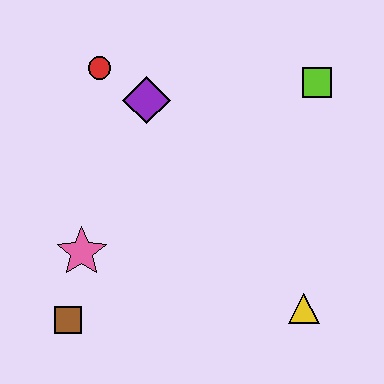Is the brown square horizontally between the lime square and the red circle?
No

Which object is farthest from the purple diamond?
The yellow triangle is farthest from the purple diamond.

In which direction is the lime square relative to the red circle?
The lime square is to the right of the red circle.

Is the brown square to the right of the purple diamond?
No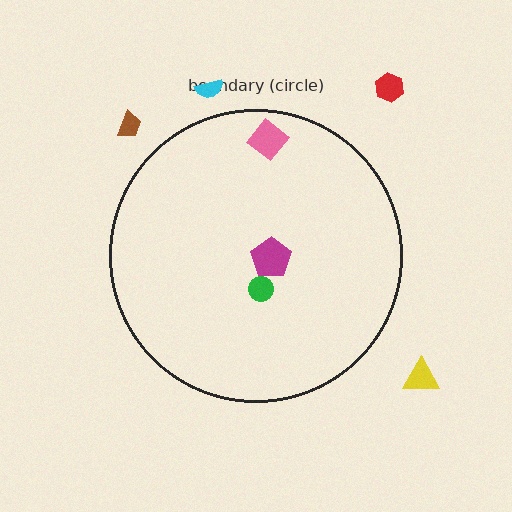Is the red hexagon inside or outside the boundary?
Outside.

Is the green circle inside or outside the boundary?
Inside.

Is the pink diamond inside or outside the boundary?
Inside.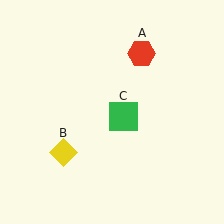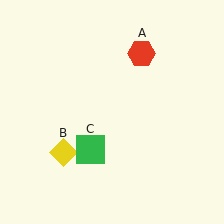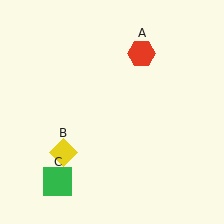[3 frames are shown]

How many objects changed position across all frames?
1 object changed position: green square (object C).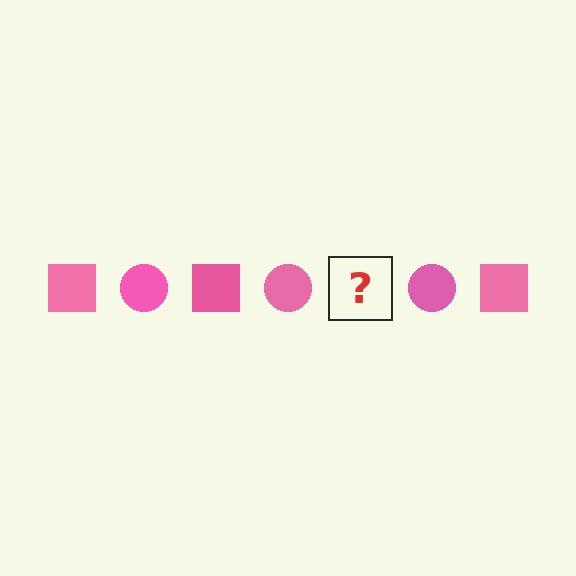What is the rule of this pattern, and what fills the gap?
The rule is that the pattern cycles through square, circle shapes in pink. The gap should be filled with a pink square.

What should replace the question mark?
The question mark should be replaced with a pink square.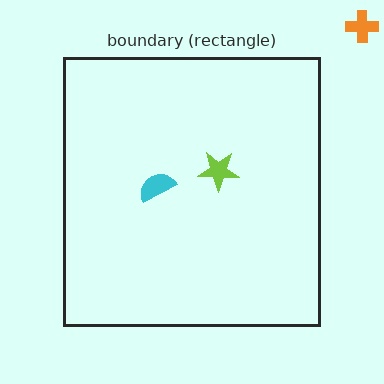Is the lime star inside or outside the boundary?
Inside.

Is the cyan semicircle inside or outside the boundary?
Inside.